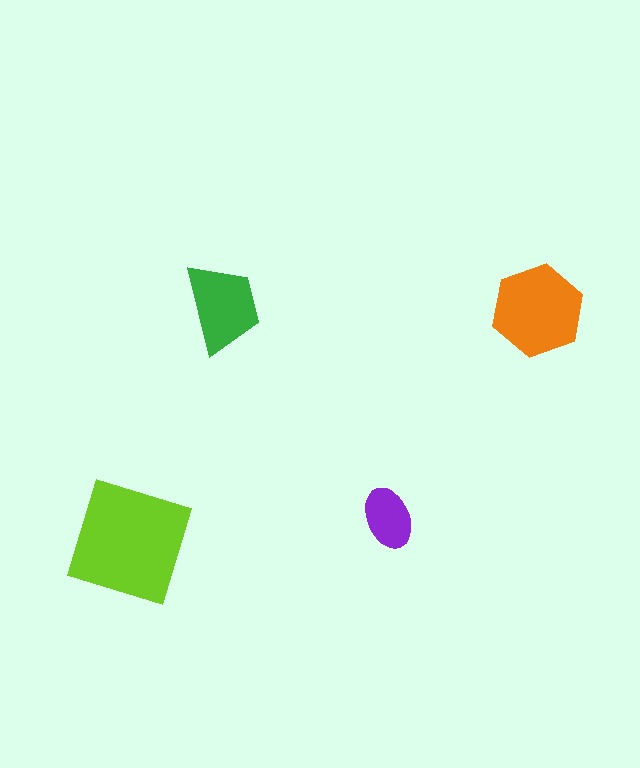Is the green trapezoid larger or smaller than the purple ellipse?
Larger.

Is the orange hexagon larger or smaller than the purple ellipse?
Larger.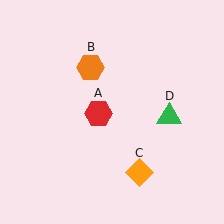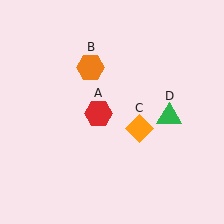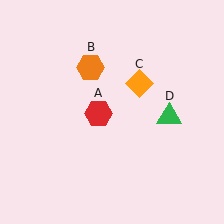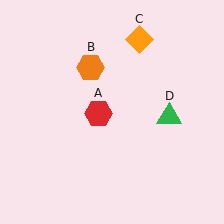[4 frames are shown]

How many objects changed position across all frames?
1 object changed position: orange diamond (object C).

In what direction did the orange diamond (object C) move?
The orange diamond (object C) moved up.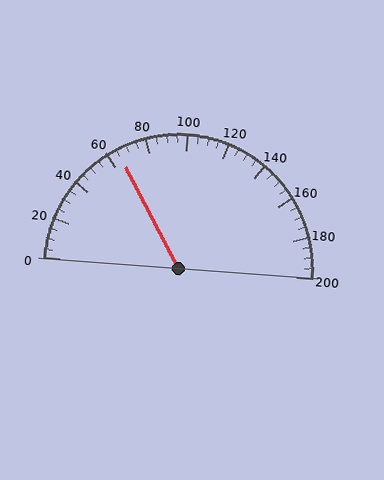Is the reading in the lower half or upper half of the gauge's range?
The reading is in the lower half of the range (0 to 200).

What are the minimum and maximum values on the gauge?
The gauge ranges from 0 to 200.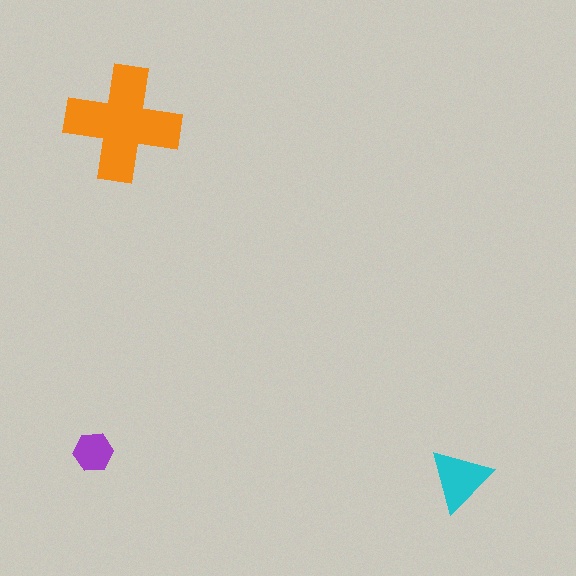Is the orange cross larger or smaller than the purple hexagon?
Larger.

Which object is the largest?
The orange cross.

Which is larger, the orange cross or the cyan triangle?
The orange cross.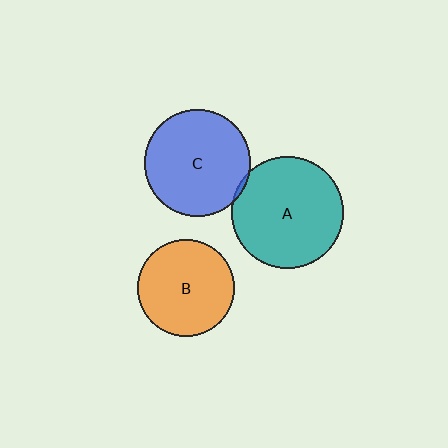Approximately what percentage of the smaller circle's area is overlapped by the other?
Approximately 5%.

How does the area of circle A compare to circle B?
Approximately 1.3 times.